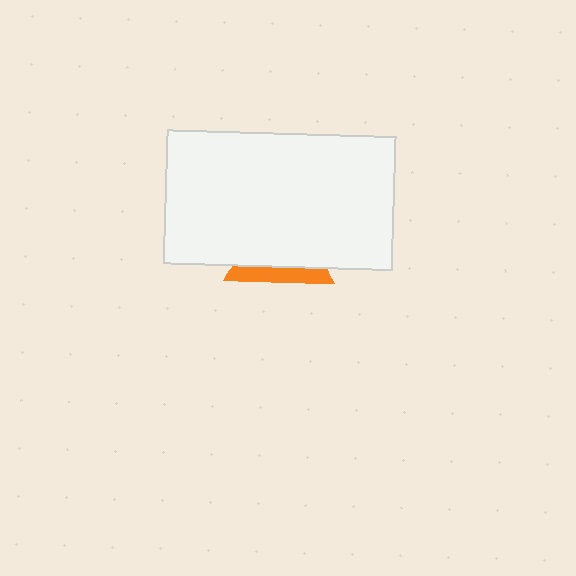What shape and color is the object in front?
The object in front is a white rectangle.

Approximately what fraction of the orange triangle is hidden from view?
Roughly 70% of the orange triangle is hidden behind the white rectangle.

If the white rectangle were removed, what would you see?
You would see the complete orange triangle.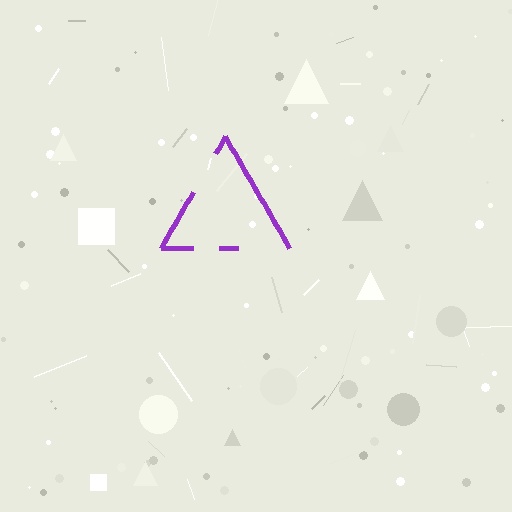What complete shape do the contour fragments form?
The contour fragments form a triangle.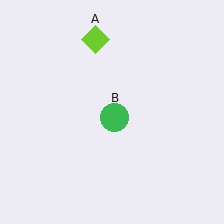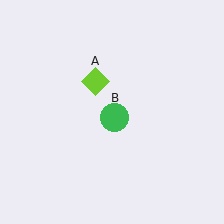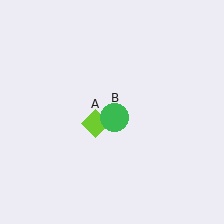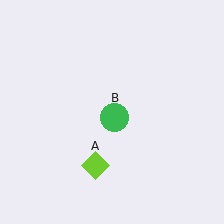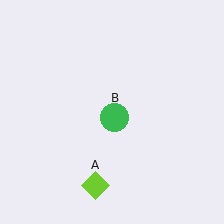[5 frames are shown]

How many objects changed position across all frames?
1 object changed position: lime diamond (object A).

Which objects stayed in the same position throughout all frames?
Green circle (object B) remained stationary.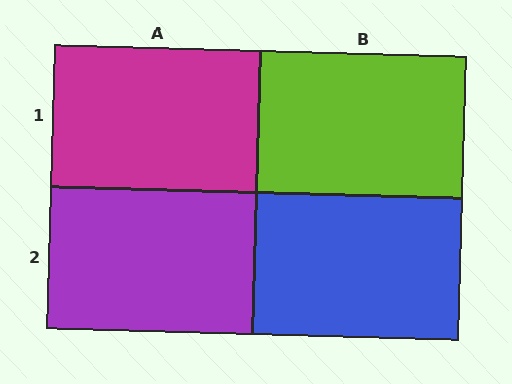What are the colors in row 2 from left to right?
Purple, blue.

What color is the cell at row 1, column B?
Lime.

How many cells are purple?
1 cell is purple.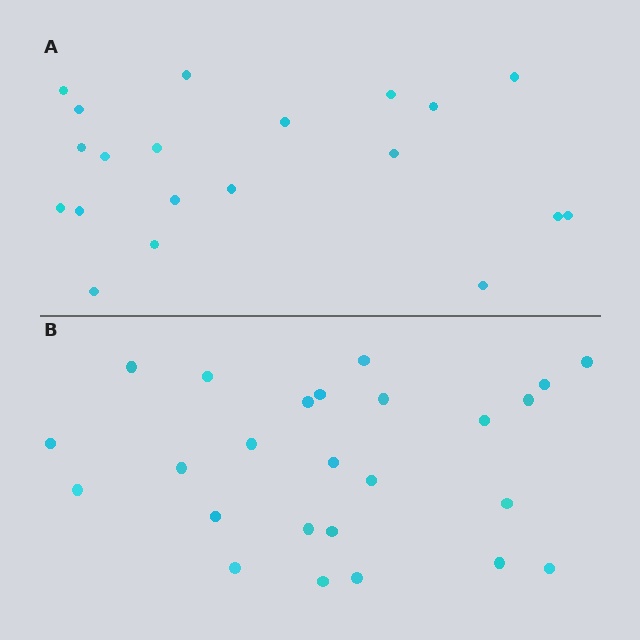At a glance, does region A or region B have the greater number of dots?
Region B (the bottom region) has more dots.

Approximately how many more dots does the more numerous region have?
Region B has about 5 more dots than region A.